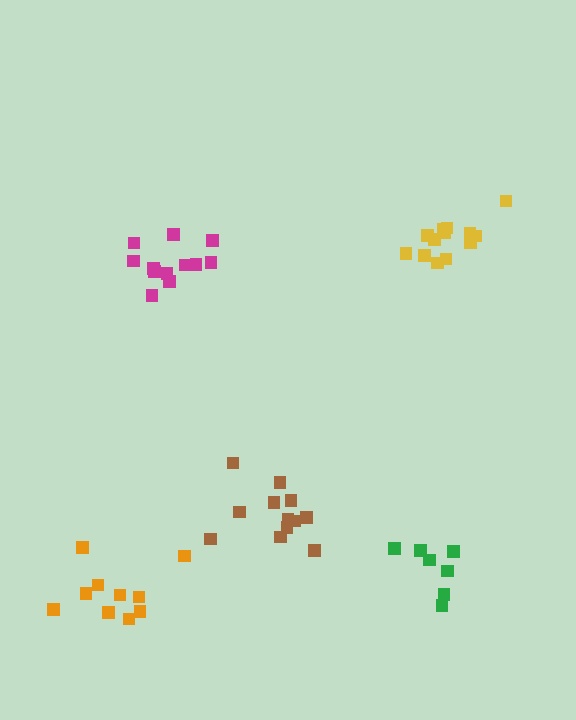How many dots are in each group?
Group 1: 10 dots, Group 2: 12 dots, Group 3: 7 dots, Group 4: 12 dots, Group 5: 13 dots (54 total).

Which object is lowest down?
The orange cluster is bottommost.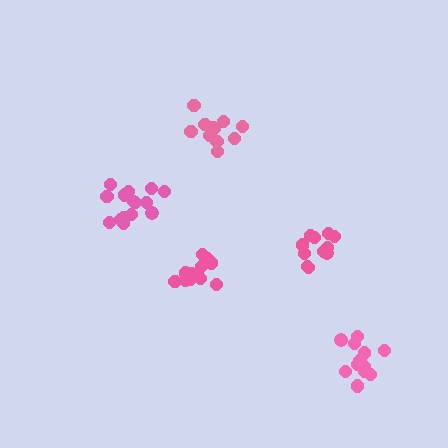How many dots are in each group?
Group 1: 15 dots, Group 2: 11 dots, Group 3: 11 dots, Group 4: 11 dots, Group 5: 12 dots (60 total).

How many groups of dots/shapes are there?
There are 5 groups.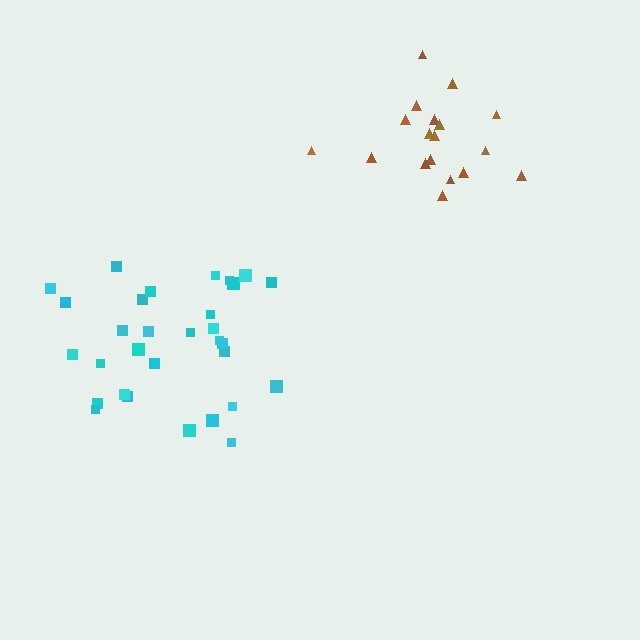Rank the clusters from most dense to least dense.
cyan, brown.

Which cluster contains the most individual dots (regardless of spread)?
Cyan (31).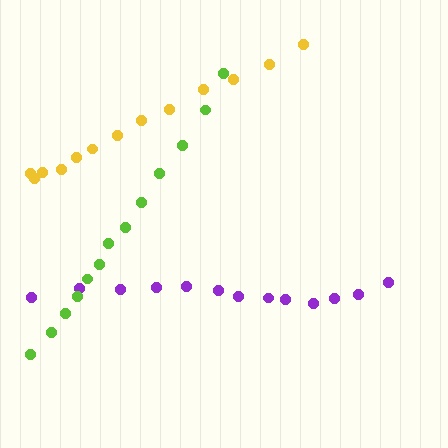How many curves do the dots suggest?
There are 3 distinct paths.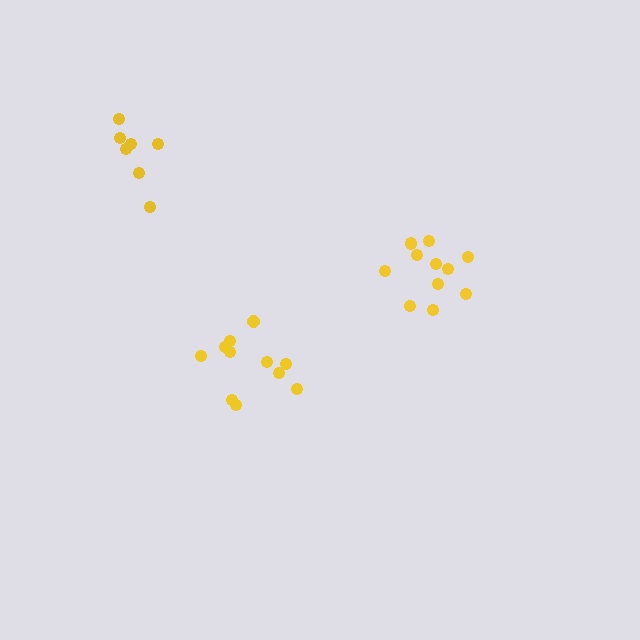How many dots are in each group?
Group 1: 7 dots, Group 2: 11 dots, Group 3: 11 dots (29 total).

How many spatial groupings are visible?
There are 3 spatial groupings.